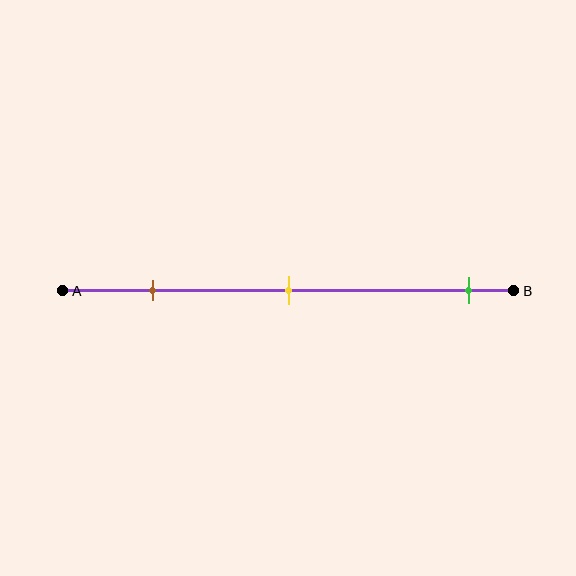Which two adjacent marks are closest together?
The brown and yellow marks are the closest adjacent pair.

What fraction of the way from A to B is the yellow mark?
The yellow mark is approximately 50% (0.5) of the way from A to B.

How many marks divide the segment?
There are 3 marks dividing the segment.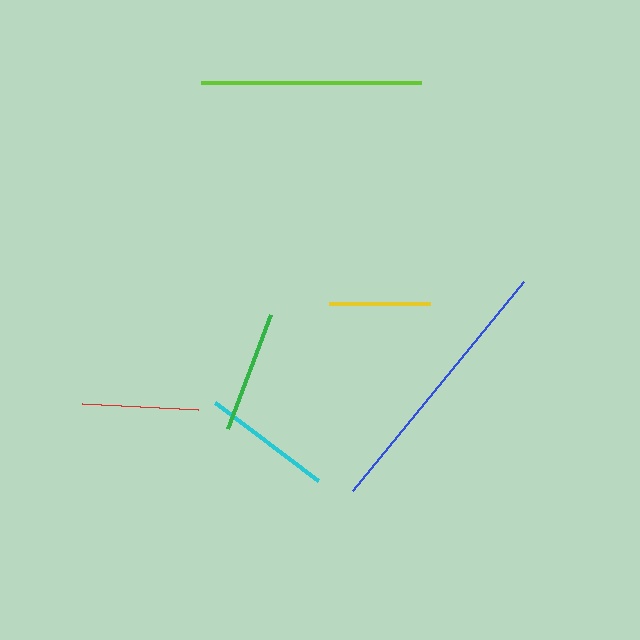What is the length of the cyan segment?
The cyan segment is approximately 129 pixels long.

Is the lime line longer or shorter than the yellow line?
The lime line is longer than the yellow line.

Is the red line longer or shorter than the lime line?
The lime line is longer than the red line.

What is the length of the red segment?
The red segment is approximately 116 pixels long.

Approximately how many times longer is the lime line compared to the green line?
The lime line is approximately 1.8 times the length of the green line.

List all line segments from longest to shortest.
From longest to shortest: blue, lime, cyan, green, red, yellow.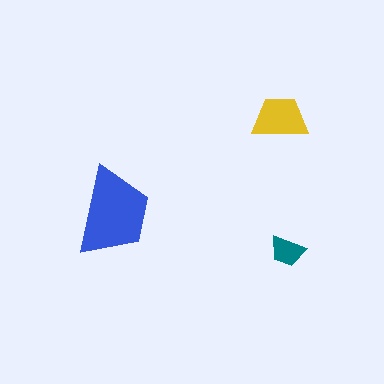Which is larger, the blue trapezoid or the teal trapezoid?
The blue one.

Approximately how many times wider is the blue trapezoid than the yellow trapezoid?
About 1.5 times wider.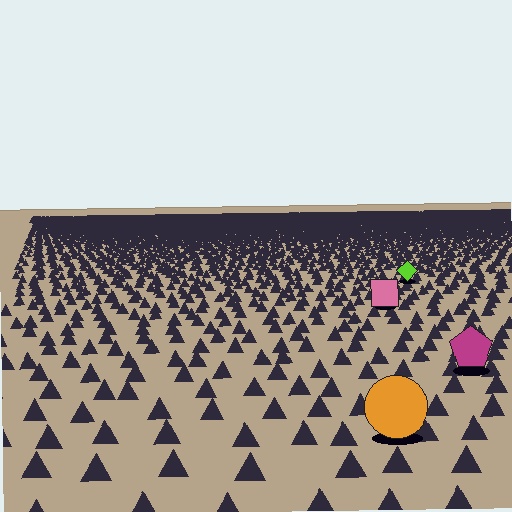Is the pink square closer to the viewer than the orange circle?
No. The orange circle is closer — you can tell from the texture gradient: the ground texture is coarser near it.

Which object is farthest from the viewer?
The lime diamond is farthest from the viewer. It appears smaller and the ground texture around it is denser.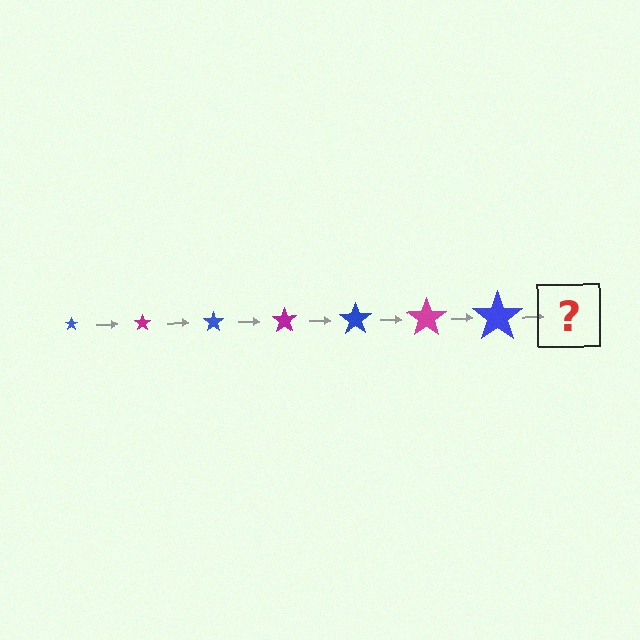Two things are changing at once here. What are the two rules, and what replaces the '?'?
The two rules are that the star grows larger each step and the color cycles through blue and magenta. The '?' should be a magenta star, larger than the previous one.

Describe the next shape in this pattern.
It should be a magenta star, larger than the previous one.